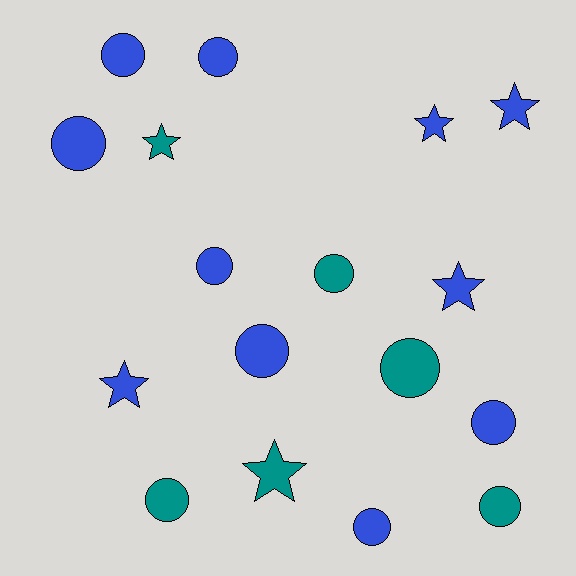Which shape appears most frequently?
Circle, with 11 objects.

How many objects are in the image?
There are 17 objects.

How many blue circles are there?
There are 7 blue circles.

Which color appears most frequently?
Blue, with 11 objects.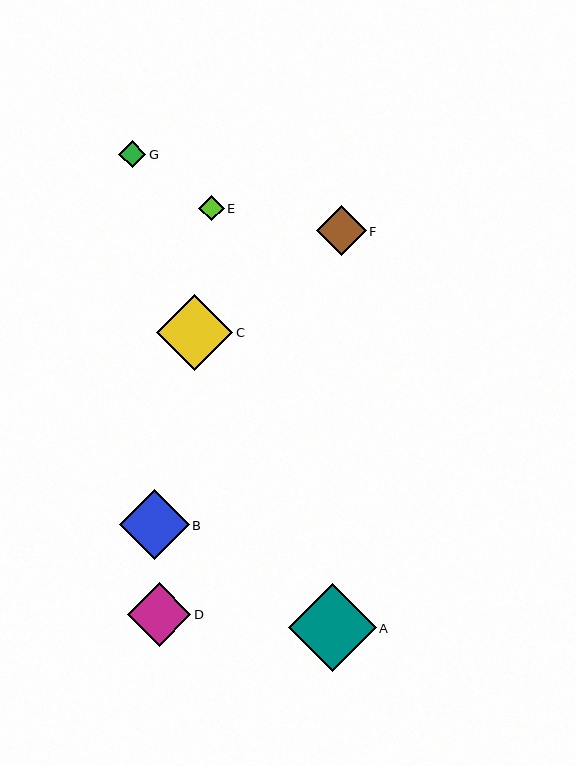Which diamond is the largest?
Diamond A is the largest with a size of approximately 88 pixels.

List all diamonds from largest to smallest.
From largest to smallest: A, C, B, D, F, G, E.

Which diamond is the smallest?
Diamond E is the smallest with a size of approximately 26 pixels.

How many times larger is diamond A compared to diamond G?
Diamond A is approximately 3.2 times the size of diamond G.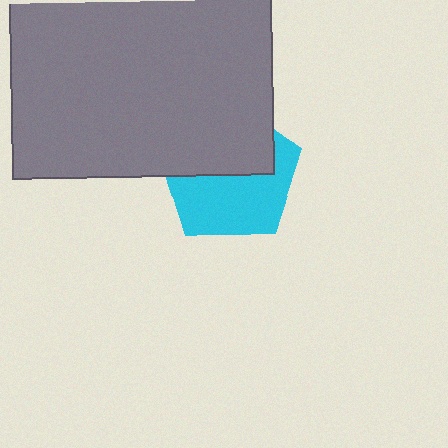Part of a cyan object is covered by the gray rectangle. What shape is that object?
It is a pentagon.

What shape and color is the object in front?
The object in front is a gray rectangle.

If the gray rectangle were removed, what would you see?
You would see the complete cyan pentagon.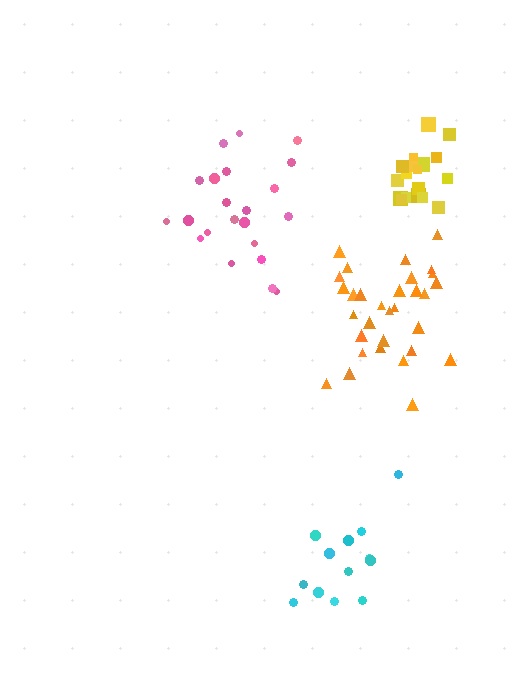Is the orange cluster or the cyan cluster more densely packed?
Orange.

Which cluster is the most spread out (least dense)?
Pink.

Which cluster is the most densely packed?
Yellow.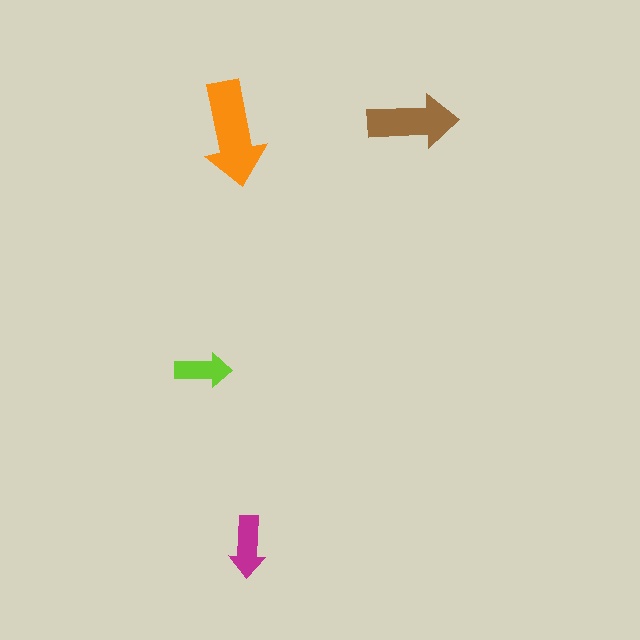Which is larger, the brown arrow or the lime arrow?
The brown one.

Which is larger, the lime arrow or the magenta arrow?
The magenta one.